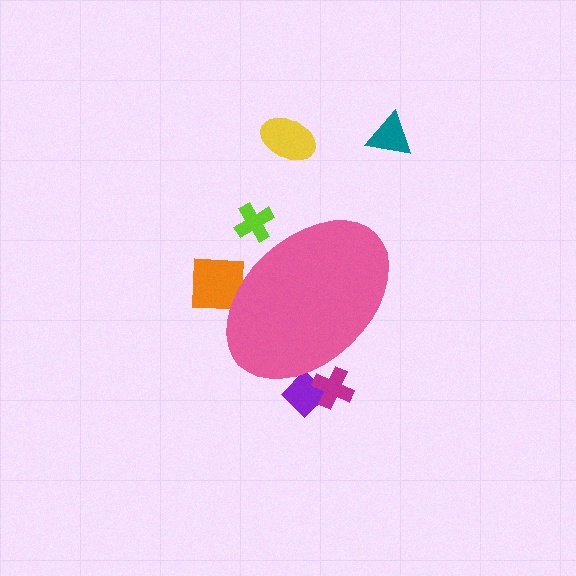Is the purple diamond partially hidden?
Yes, the purple diamond is partially hidden behind the pink ellipse.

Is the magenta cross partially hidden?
Yes, the magenta cross is partially hidden behind the pink ellipse.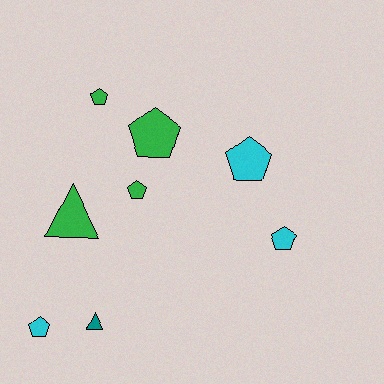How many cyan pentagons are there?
There are 3 cyan pentagons.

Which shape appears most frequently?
Pentagon, with 6 objects.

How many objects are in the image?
There are 8 objects.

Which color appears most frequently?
Green, with 4 objects.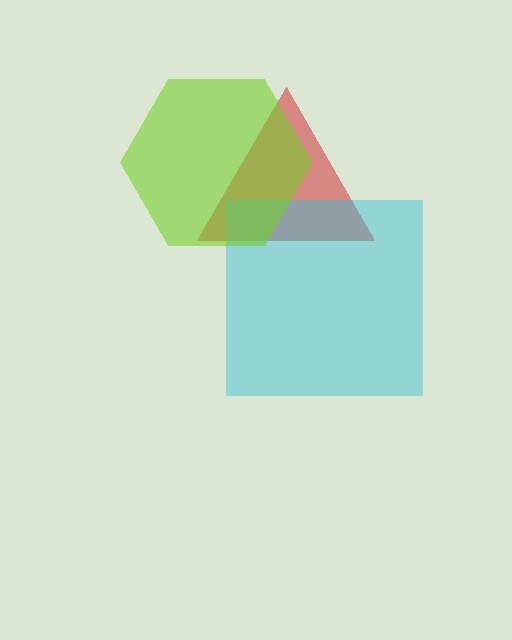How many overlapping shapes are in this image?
There are 3 overlapping shapes in the image.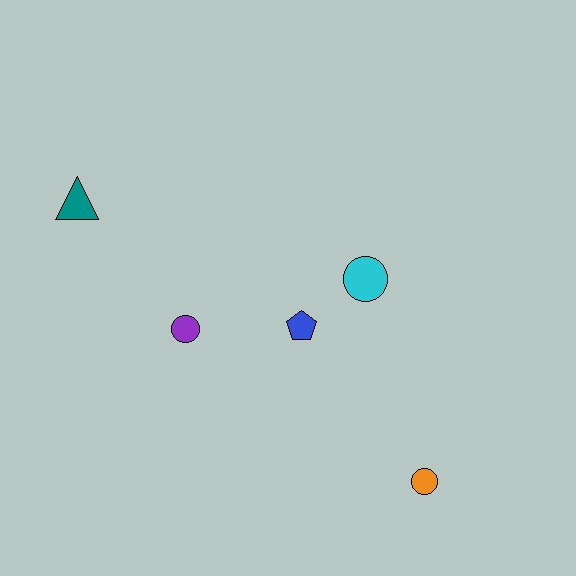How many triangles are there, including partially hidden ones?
There is 1 triangle.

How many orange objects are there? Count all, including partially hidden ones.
There is 1 orange object.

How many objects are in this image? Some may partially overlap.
There are 5 objects.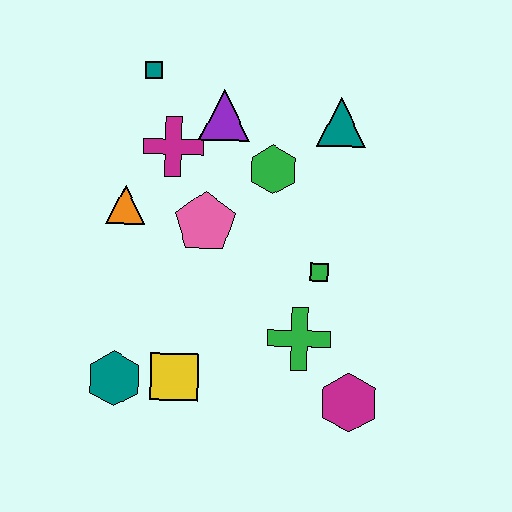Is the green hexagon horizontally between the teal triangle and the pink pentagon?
Yes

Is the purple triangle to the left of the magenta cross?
No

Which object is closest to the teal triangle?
The green hexagon is closest to the teal triangle.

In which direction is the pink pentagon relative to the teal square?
The pink pentagon is below the teal square.